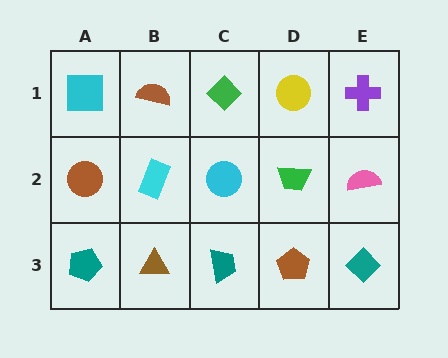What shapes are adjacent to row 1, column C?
A cyan circle (row 2, column C), a brown semicircle (row 1, column B), a yellow circle (row 1, column D).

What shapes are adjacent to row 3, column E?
A pink semicircle (row 2, column E), a brown pentagon (row 3, column D).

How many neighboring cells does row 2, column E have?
3.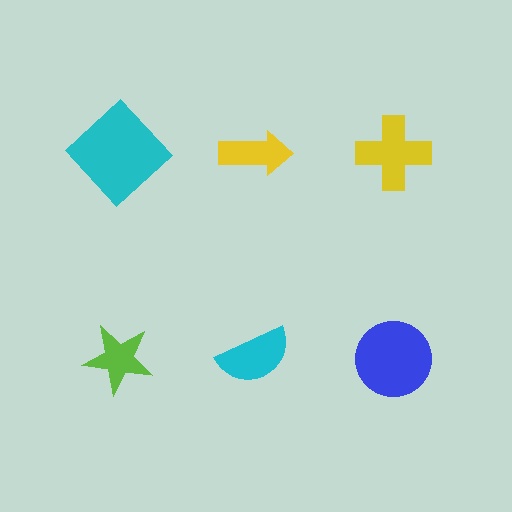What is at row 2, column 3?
A blue circle.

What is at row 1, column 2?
A yellow arrow.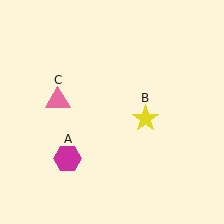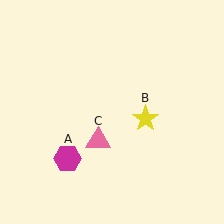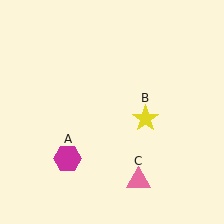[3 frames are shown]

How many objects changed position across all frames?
1 object changed position: pink triangle (object C).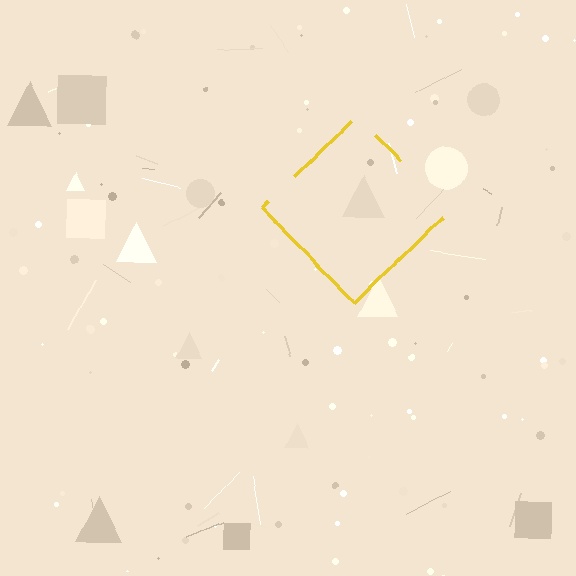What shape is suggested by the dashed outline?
The dashed outline suggests a diamond.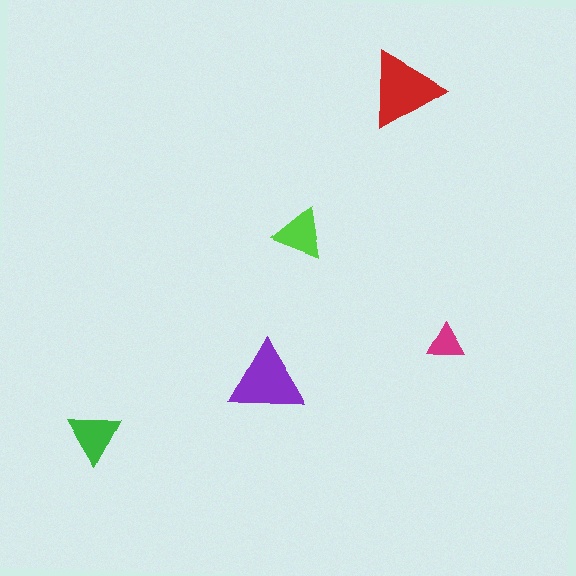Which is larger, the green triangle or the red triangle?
The red one.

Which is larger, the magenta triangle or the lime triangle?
The lime one.